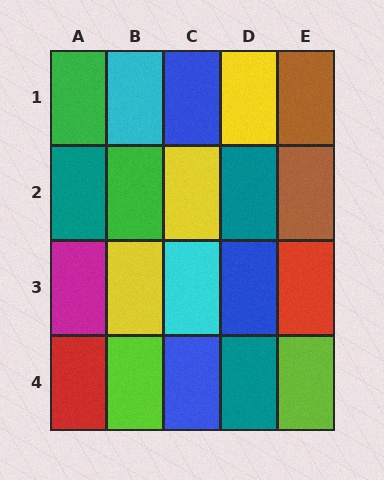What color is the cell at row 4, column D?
Teal.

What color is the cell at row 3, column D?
Blue.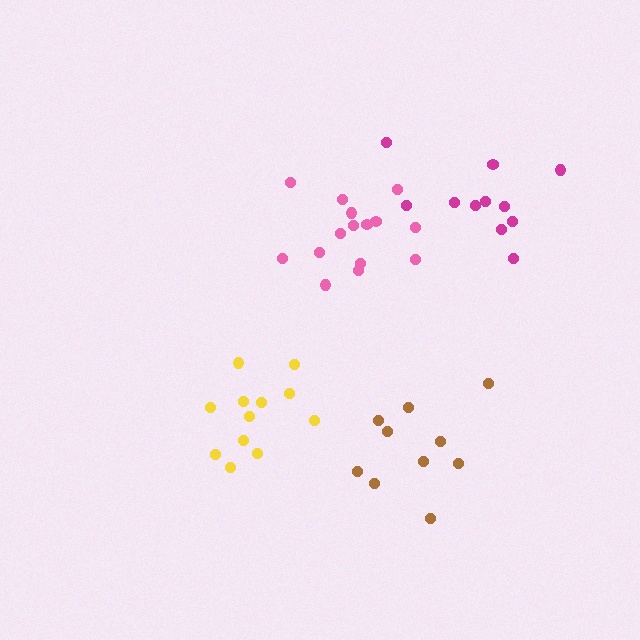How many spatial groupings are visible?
There are 4 spatial groupings.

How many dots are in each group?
Group 1: 12 dots, Group 2: 11 dots, Group 3: 10 dots, Group 4: 15 dots (48 total).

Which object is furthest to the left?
The yellow cluster is leftmost.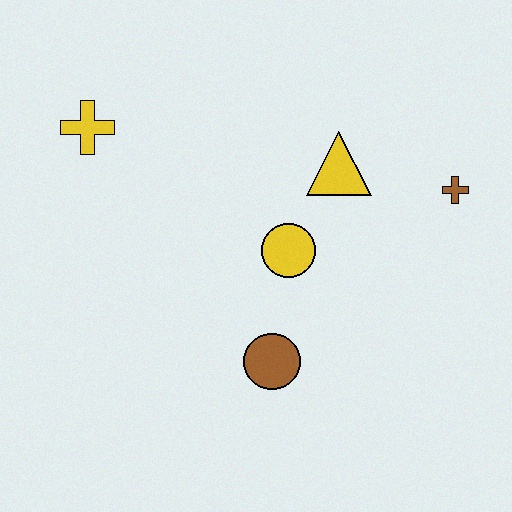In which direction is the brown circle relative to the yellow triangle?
The brown circle is below the yellow triangle.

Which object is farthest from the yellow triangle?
The yellow cross is farthest from the yellow triangle.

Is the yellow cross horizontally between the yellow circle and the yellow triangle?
No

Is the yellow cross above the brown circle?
Yes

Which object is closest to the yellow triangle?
The yellow circle is closest to the yellow triangle.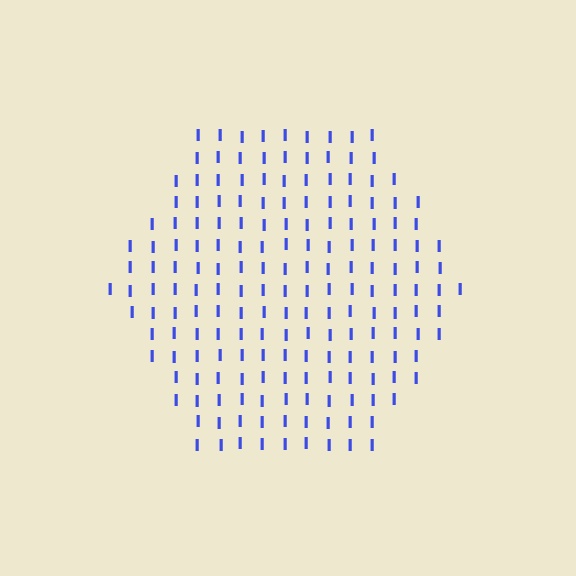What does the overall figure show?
The overall figure shows a hexagon.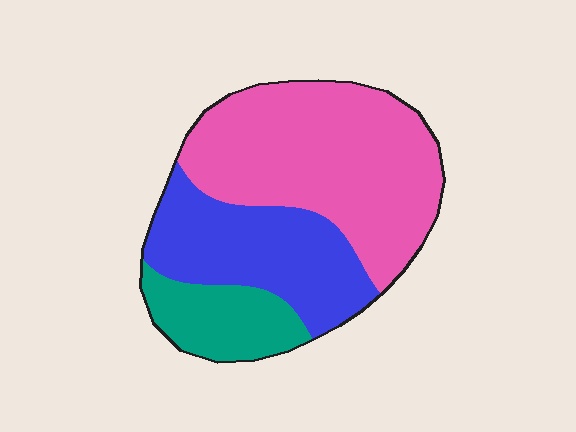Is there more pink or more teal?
Pink.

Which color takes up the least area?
Teal, at roughly 15%.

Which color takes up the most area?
Pink, at roughly 50%.